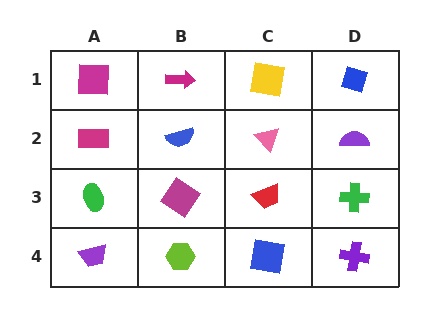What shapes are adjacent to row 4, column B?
A magenta diamond (row 3, column B), a purple trapezoid (row 4, column A), a blue square (row 4, column C).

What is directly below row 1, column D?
A purple semicircle.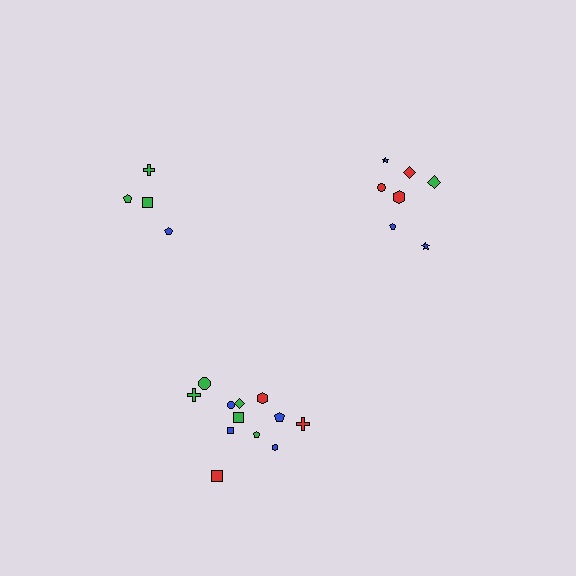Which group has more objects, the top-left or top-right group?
The top-right group.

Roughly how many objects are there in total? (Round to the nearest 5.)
Roughly 25 objects in total.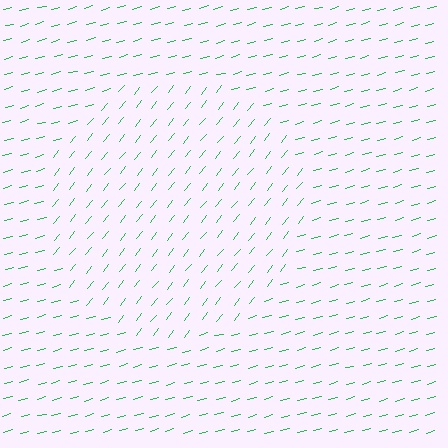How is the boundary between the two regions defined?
The boundary is defined purely by a change in line orientation (approximately 36 degrees difference). All lines are the same color and thickness.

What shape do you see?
I see a circle.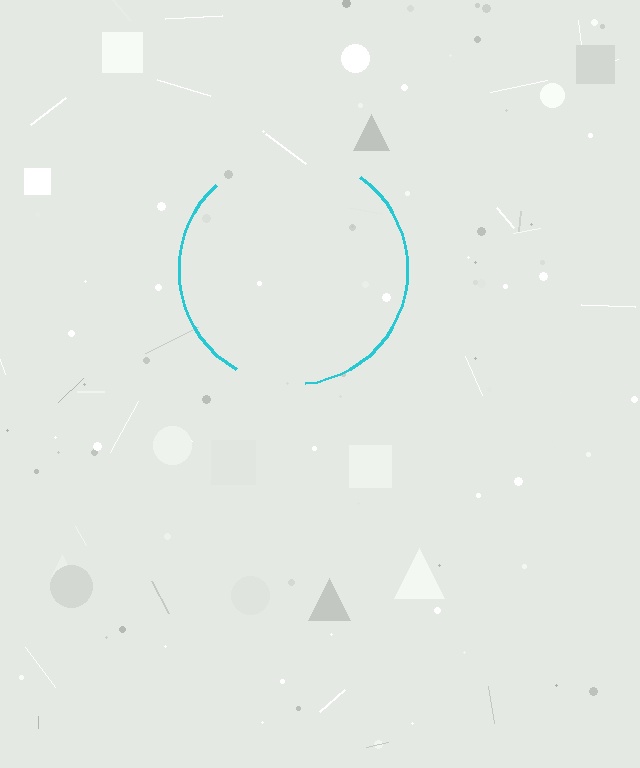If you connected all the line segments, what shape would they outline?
They would outline a circle.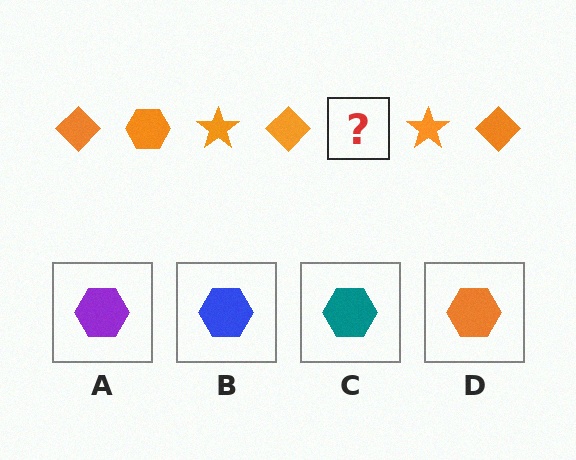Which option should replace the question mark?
Option D.